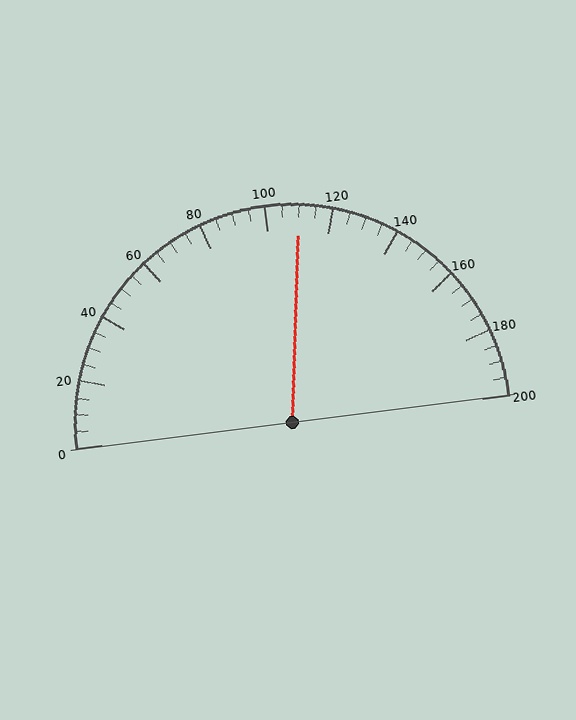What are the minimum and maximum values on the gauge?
The gauge ranges from 0 to 200.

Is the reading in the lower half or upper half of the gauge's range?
The reading is in the upper half of the range (0 to 200).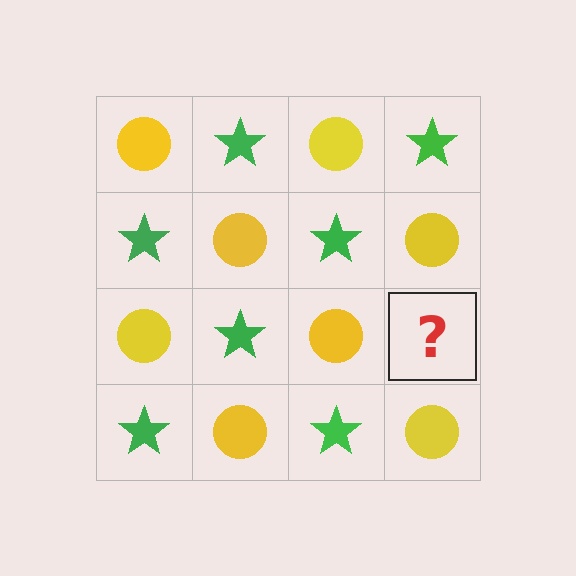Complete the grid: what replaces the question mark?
The question mark should be replaced with a green star.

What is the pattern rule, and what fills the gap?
The rule is that it alternates yellow circle and green star in a checkerboard pattern. The gap should be filled with a green star.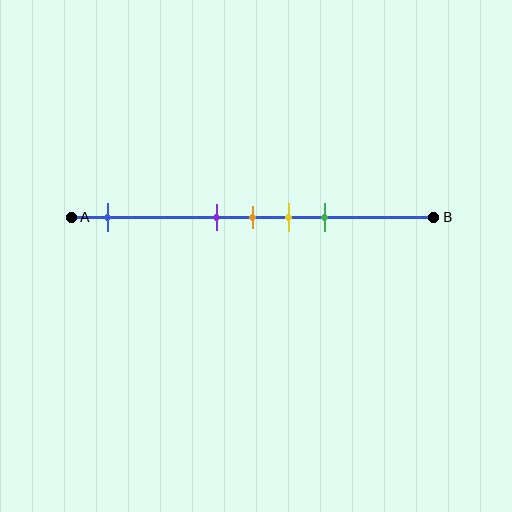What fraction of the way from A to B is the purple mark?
The purple mark is approximately 40% (0.4) of the way from A to B.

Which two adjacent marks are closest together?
The purple and orange marks are the closest adjacent pair.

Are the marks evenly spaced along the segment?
No, the marks are not evenly spaced.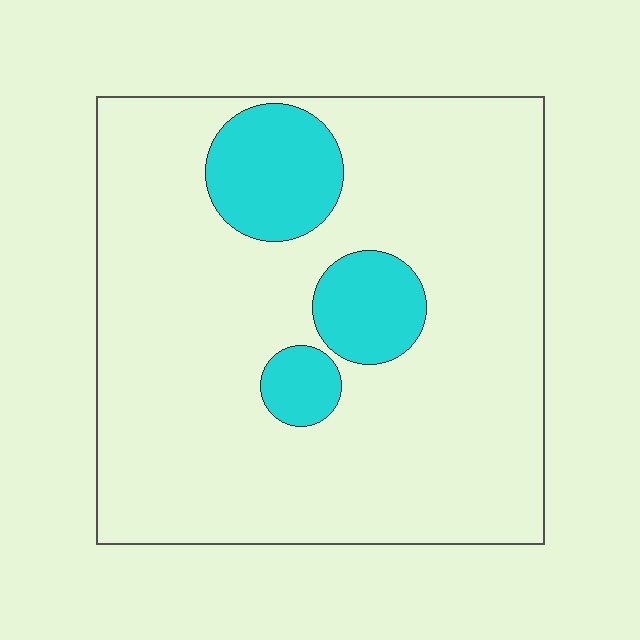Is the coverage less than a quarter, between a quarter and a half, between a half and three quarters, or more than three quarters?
Less than a quarter.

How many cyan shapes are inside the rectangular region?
3.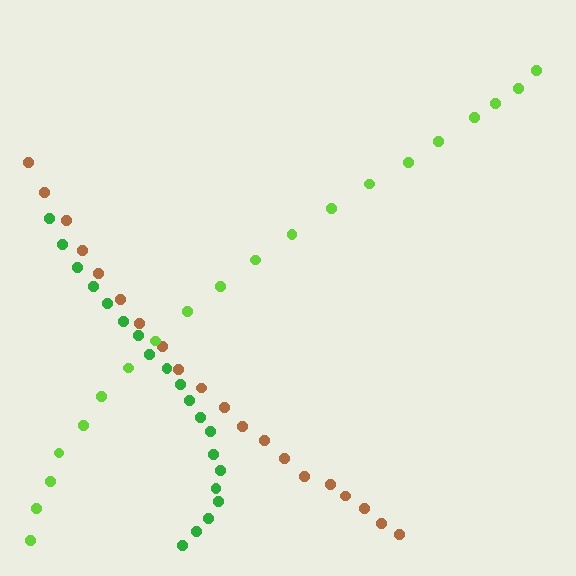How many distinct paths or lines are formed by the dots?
There are 3 distinct paths.